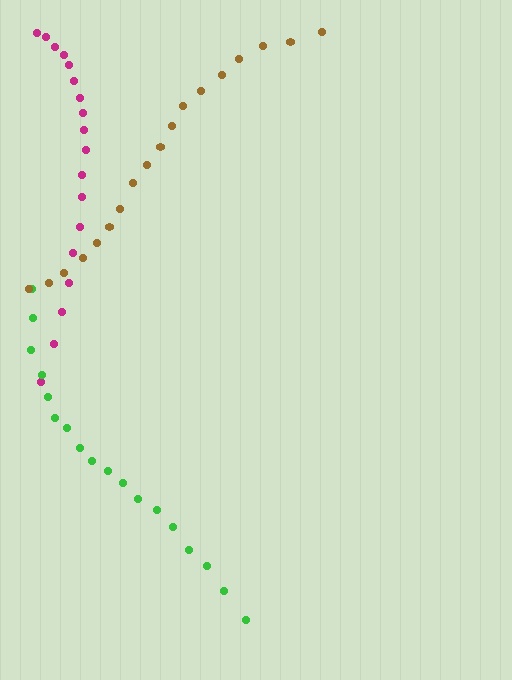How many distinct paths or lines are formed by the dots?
There are 3 distinct paths.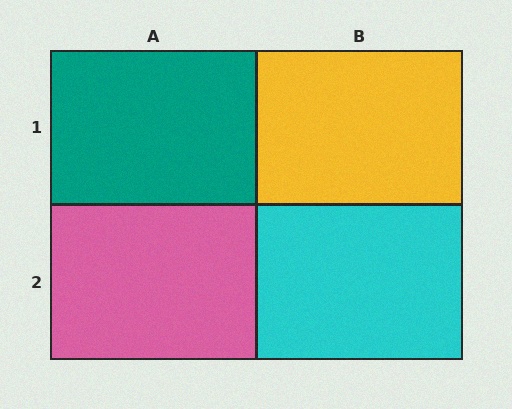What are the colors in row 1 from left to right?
Teal, yellow.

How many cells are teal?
1 cell is teal.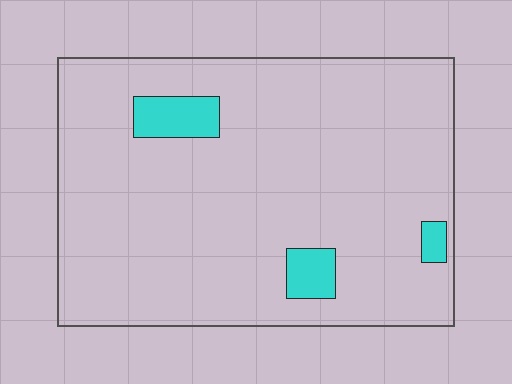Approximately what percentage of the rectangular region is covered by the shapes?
Approximately 5%.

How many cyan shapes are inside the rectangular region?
3.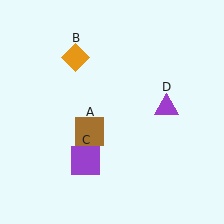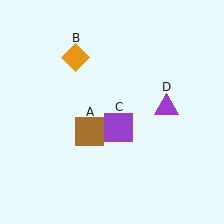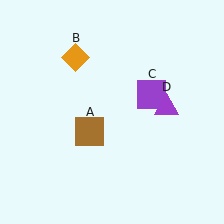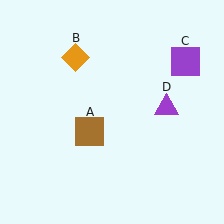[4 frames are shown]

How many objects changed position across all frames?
1 object changed position: purple square (object C).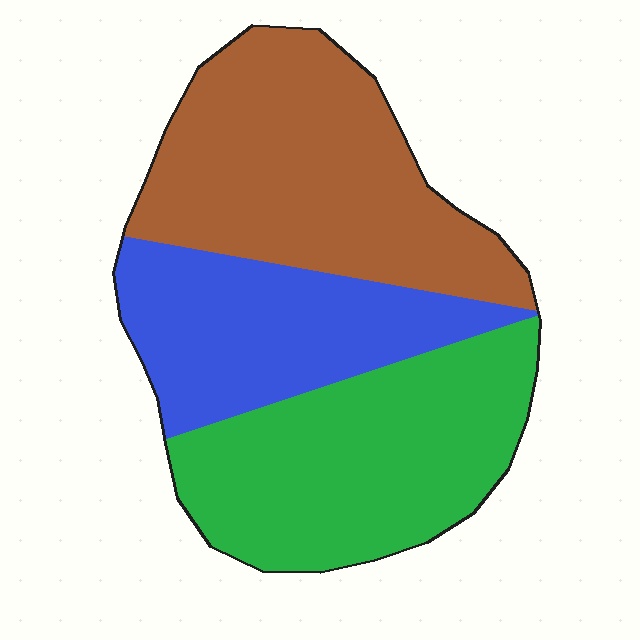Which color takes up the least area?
Blue, at roughly 25%.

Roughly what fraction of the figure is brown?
Brown covers about 40% of the figure.